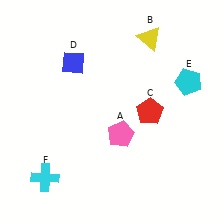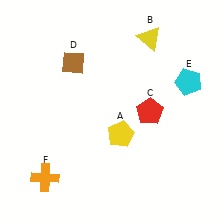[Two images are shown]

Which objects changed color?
A changed from pink to yellow. D changed from blue to brown. F changed from cyan to orange.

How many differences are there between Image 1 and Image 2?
There are 3 differences between the two images.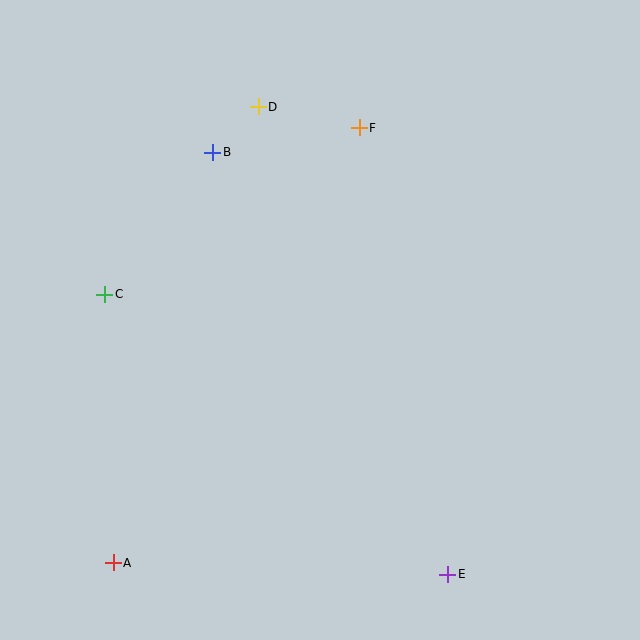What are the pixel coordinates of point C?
Point C is at (105, 294).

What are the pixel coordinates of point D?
Point D is at (258, 107).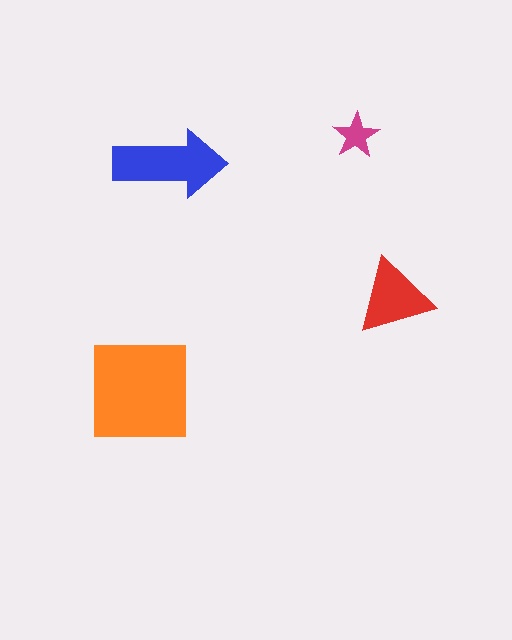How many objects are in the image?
There are 4 objects in the image.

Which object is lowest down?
The orange square is bottommost.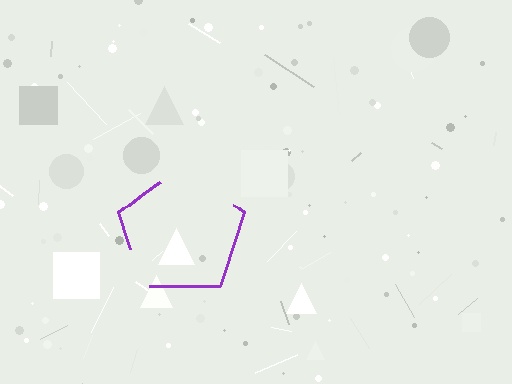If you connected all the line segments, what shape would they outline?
They would outline a pentagon.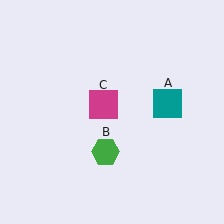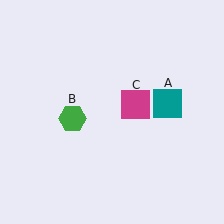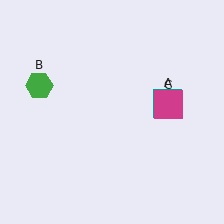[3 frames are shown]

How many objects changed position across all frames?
2 objects changed position: green hexagon (object B), magenta square (object C).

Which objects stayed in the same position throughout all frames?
Teal square (object A) remained stationary.